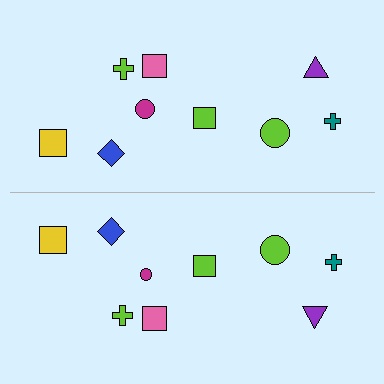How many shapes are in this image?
There are 18 shapes in this image.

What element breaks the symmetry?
The magenta circle on the bottom side has a different size than its mirror counterpart.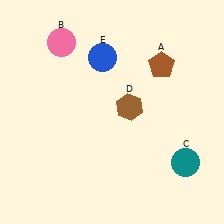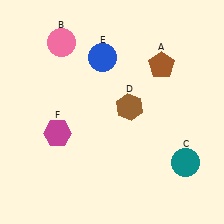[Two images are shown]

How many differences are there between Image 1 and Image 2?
There is 1 difference between the two images.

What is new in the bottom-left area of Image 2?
A magenta hexagon (F) was added in the bottom-left area of Image 2.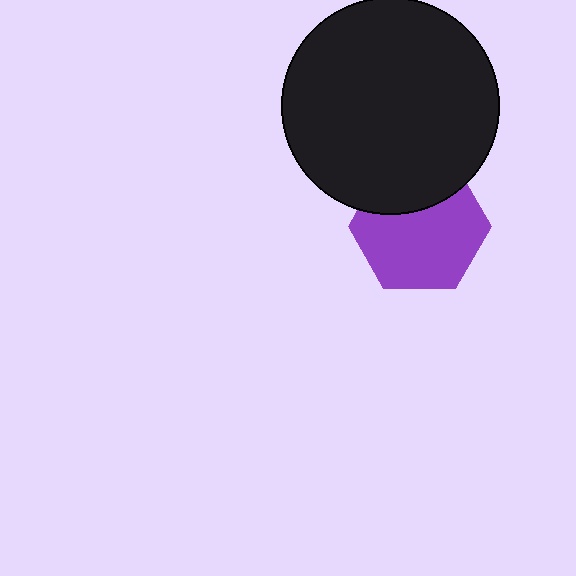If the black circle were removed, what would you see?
You would see the complete purple hexagon.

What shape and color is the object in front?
The object in front is a black circle.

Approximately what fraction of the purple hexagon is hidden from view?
Roughly 30% of the purple hexagon is hidden behind the black circle.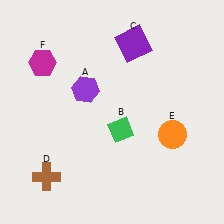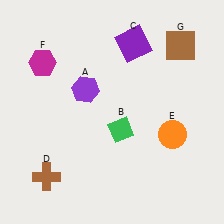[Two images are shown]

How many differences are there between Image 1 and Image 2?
There is 1 difference between the two images.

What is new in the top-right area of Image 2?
A brown square (G) was added in the top-right area of Image 2.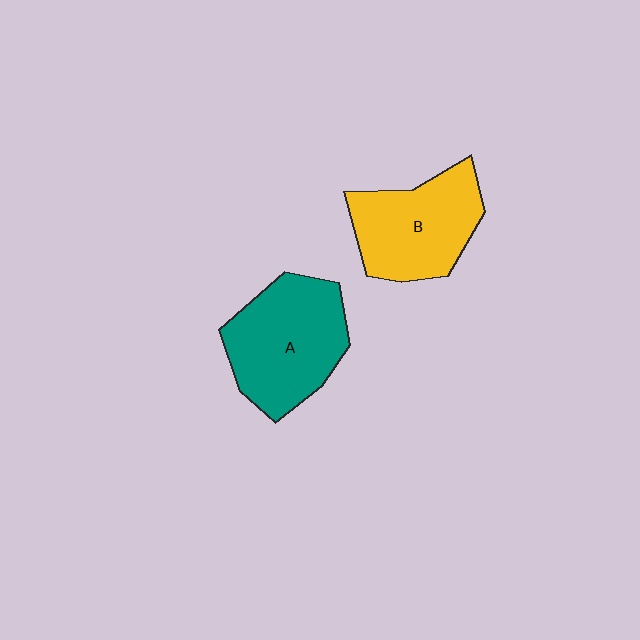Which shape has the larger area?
Shape A (teal).